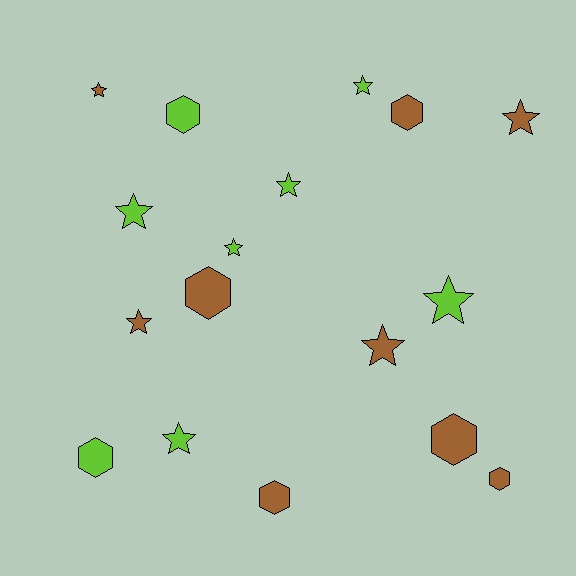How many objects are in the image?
There are 17 objects.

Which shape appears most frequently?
Star, with 10 objects.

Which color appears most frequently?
Brown, with 9 objects.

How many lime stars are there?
There are 6 lime stars.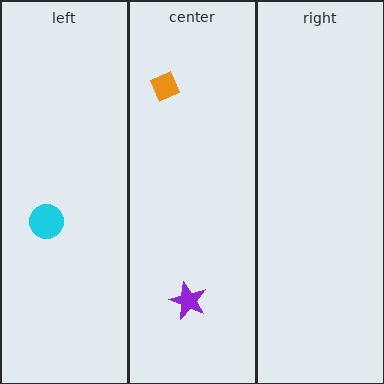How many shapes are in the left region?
1.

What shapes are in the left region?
The cyan circle.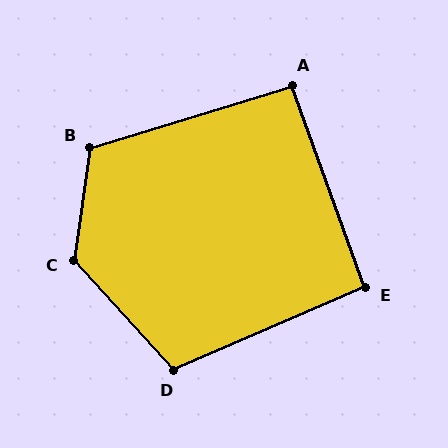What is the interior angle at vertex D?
Approximately 109 degrees (obtuse).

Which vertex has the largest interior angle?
C, at approximately 130 degrees.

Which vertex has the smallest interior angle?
A, at approximately 93 degrees.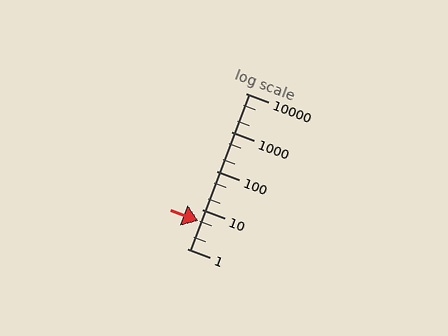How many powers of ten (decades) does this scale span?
The scale spans 4 decades, from 1 to 10000.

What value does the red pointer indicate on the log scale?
The pointer indicates approximately 5.2.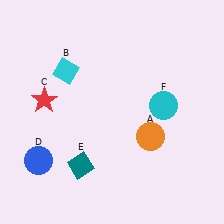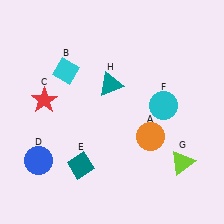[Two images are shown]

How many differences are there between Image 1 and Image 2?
There are 2 differences between the two images.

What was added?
A lime triangle (G), a teal triangle (H) were added in Image 2.